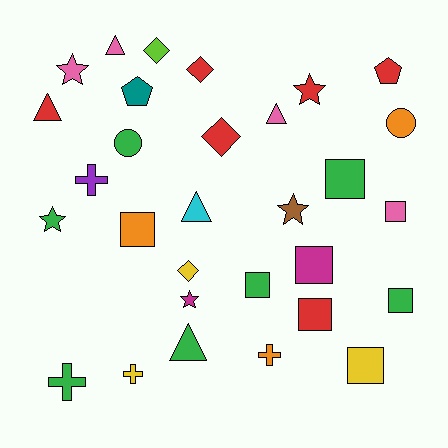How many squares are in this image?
There are 8 squares.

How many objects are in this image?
There are 30 objects.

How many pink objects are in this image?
There are 4 pink objects.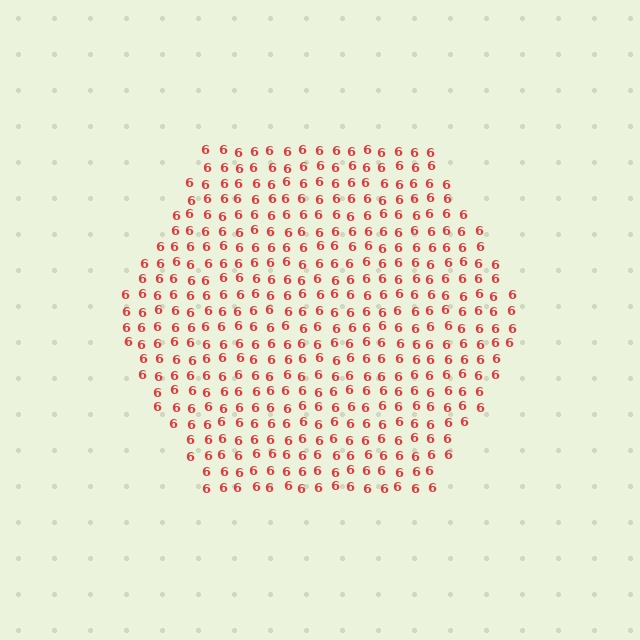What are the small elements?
The small elements are digit 6's.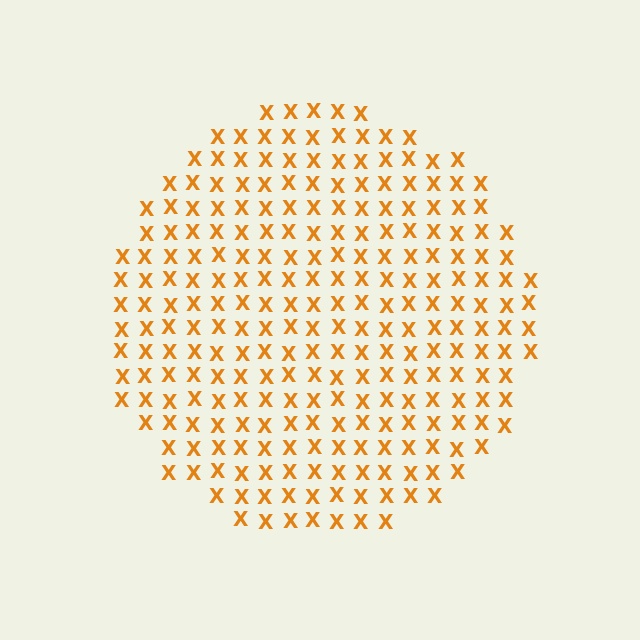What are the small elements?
The small elements are letter X's.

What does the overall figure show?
The overall figure shows a circle.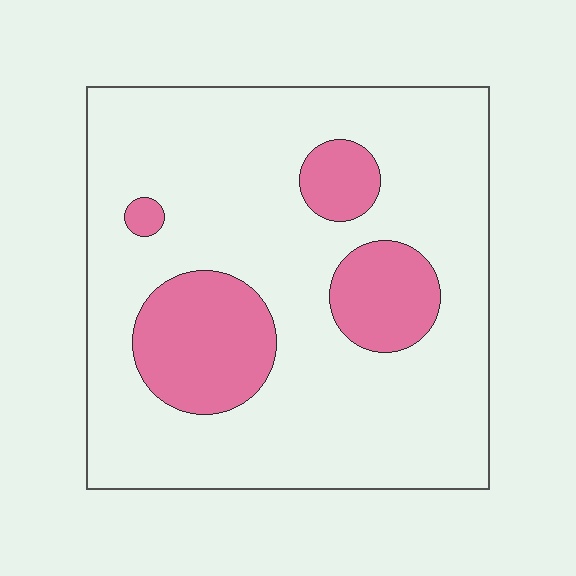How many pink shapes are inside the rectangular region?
4.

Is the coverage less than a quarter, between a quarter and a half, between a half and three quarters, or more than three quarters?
Less than a quarter.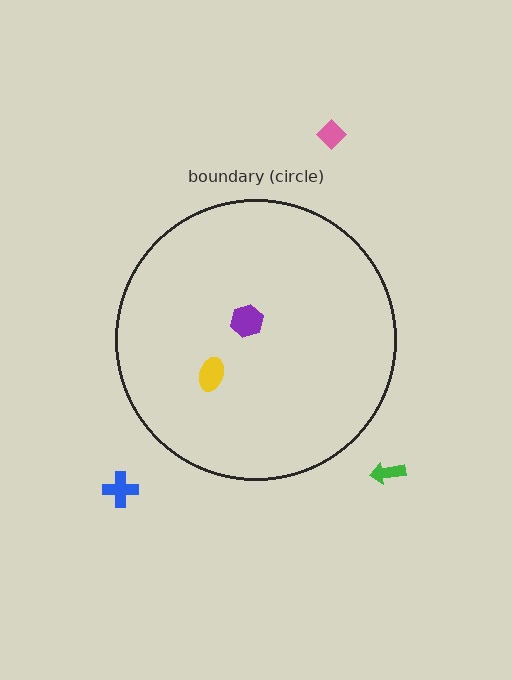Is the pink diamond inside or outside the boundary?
Outside.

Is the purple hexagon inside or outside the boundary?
Inside.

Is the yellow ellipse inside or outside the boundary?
Inside.